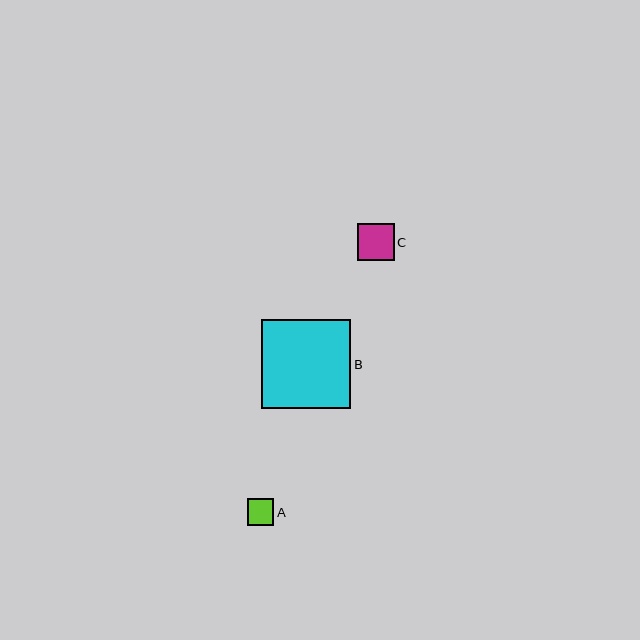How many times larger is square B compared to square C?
Square B is approximately 2.5 times the size of square C.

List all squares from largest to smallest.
From largest to smallest: B, C, A.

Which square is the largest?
Square B is the largest with a size of approximately 89 pixels.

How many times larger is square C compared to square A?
Square C is approximately 1.4 times the size of square A.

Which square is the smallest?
Square A is the smallest with a size of approximately 26 pixels.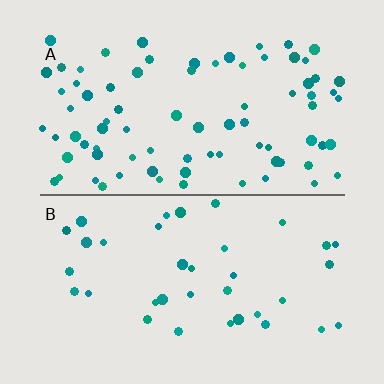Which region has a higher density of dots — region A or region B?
A (the top).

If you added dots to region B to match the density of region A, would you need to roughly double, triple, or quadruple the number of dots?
Approximately double.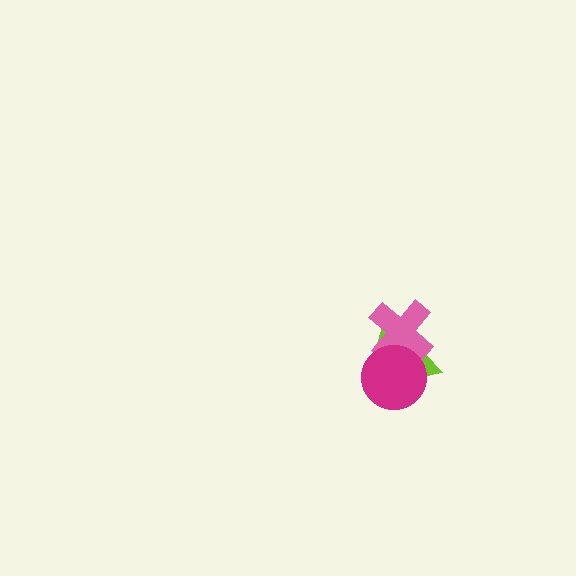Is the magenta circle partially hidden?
No, no other shape covers it.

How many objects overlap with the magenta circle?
2 objects overlap with the magenta circle.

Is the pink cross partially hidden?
Yes, it is partially covered by another shape.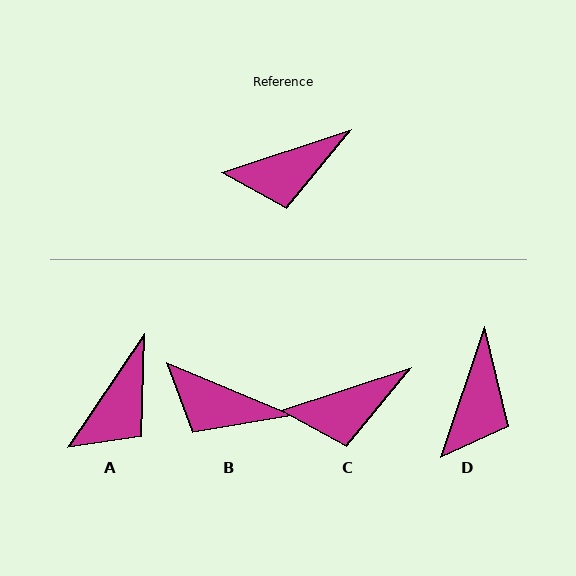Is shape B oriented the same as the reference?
No, it is off by about 41 degrees.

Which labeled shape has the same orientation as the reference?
C.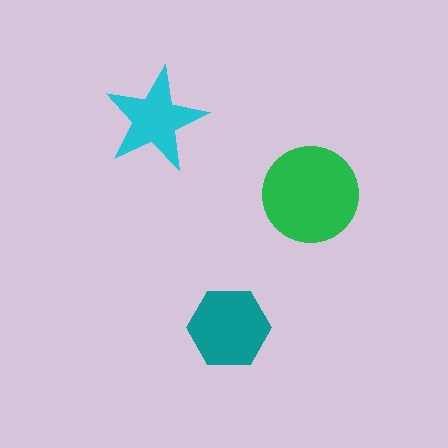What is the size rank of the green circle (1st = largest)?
1st.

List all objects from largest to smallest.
The green circle, the teal hexagon, the cyan star.